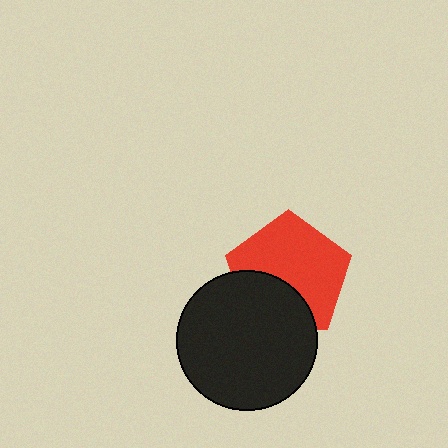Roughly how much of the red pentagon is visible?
Most of it is visible (roughly 66%).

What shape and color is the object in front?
The object in front is a black circle.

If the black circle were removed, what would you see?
You would see the complete red pentagon.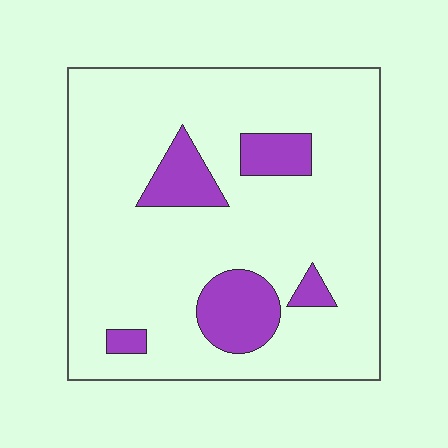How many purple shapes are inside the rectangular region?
5.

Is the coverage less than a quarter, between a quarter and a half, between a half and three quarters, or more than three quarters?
Less than a quarter.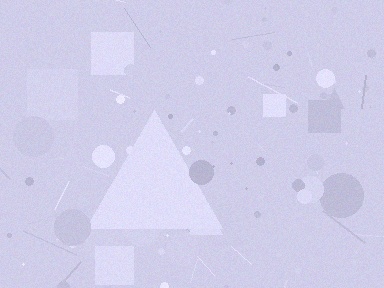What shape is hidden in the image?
A triangle is hidden in the image.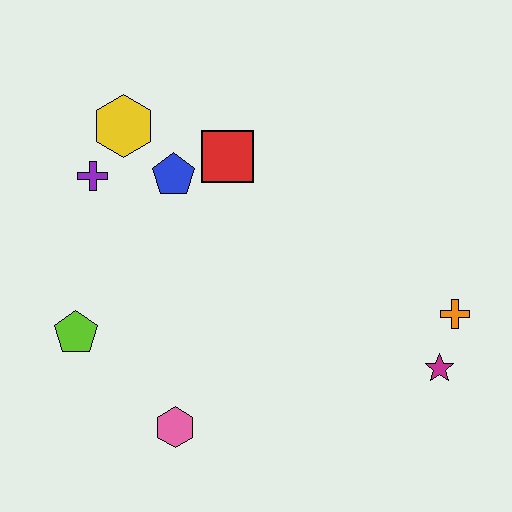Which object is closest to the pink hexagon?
The lime pentagon is closest to the pink hexagon.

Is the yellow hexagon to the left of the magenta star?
Yes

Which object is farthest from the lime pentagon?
The orange cross is farthest from the lime pentagon.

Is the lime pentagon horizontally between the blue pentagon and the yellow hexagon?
No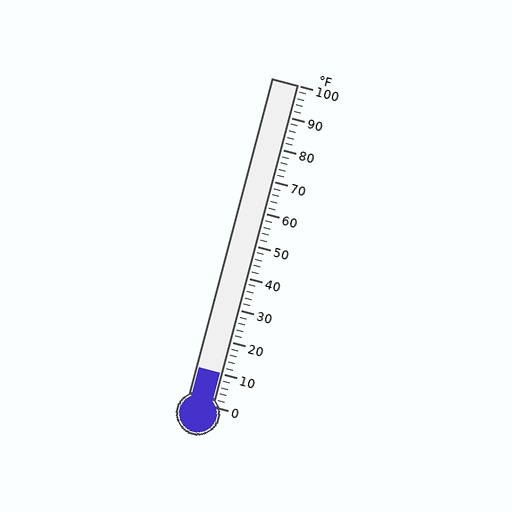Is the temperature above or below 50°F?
The temperature is below 50°F.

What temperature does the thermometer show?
The thermometer shows approximately 10°F.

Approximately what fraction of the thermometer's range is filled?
The thermometer is filled to approximately 10% of its range.